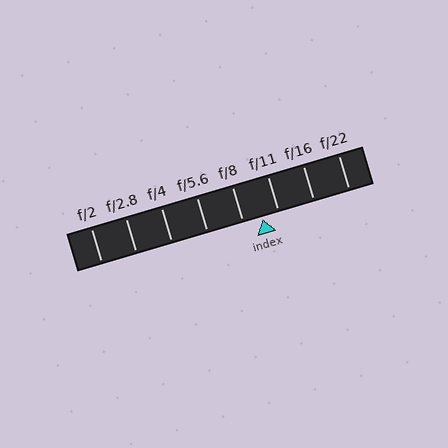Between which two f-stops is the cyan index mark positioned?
The index mark is between f/8 and f/11.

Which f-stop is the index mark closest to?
The index mark is closest to f/11.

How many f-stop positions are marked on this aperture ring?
There are 8 f-stop positions marked.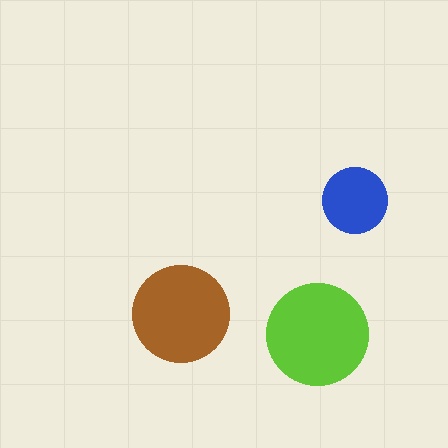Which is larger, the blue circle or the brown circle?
The brown one.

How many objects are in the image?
There are 3 objects in the image.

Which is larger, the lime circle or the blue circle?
The lime one.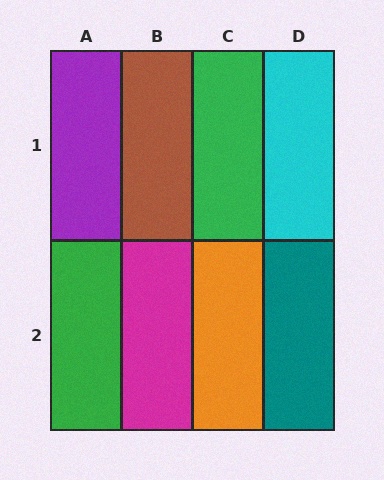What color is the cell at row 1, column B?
Brown.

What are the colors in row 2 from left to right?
Green, magenta, orange, teal.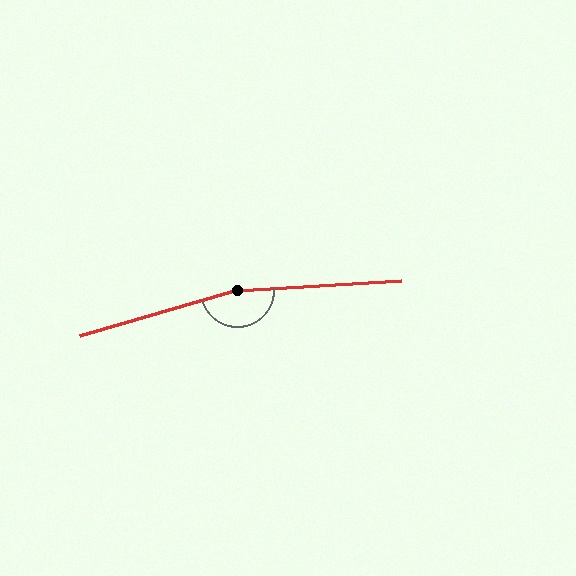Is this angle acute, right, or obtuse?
It is obtuse.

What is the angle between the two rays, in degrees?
Approximately 167 degrees.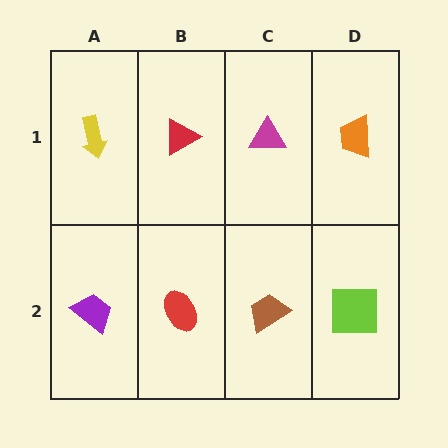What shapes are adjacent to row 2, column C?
A magenta triangle (row 1, column C), a red ellipse (row 2, column B), a lime square (row 2, column D).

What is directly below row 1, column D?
A lime square.